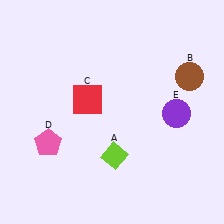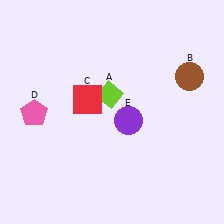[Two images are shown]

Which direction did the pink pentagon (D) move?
The pink pentagon (D) moved up.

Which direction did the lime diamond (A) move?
The lime diamond (A) moved up.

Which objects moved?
The objects that moved are: the lime diamond (A), the pink pentagon (D), the purple circle (E).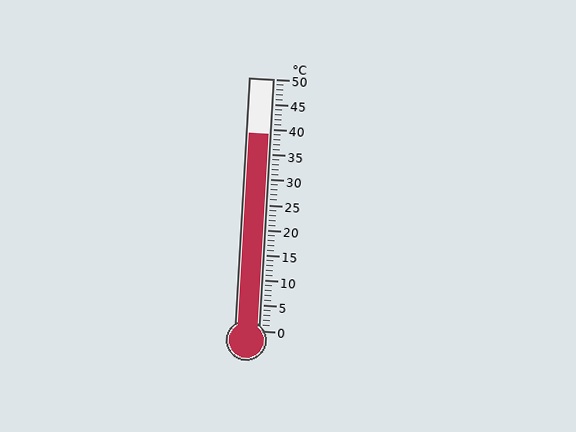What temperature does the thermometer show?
The thermometer shows approximately 39°C.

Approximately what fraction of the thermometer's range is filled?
The thermometer is filled to approximately 80% of its range.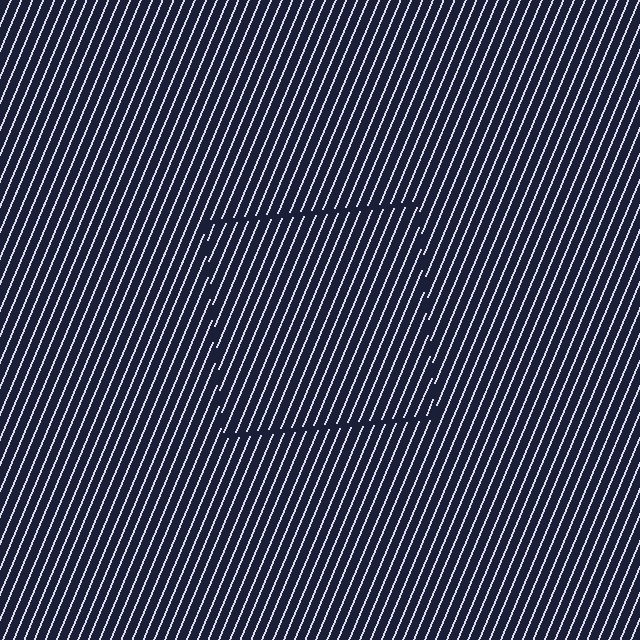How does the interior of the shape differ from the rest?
The interior of the shape contains the same grating, shifted by half a period — the contour is defined by the phase discontinuity where line-ends from the inner and outer gratings abut.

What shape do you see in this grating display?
An illusory square. The interior of the shape contains the same grating, shifted by half a period — the contour is defined by the phase discontinuity where line-ends from the inner and outer gratings abut.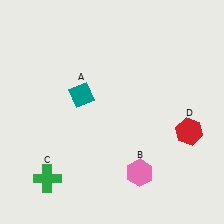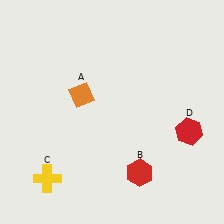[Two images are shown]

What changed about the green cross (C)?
In Image 1, C is green. In Image 2, it changed to yellow.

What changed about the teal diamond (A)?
In Image 1, A is teal. In Image 2, it changed to orange.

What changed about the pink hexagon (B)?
In Image 1, B is pink. In Image 2, it changed to red.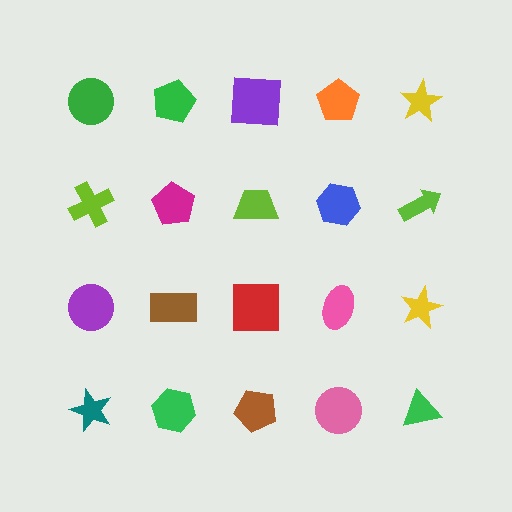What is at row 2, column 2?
A magenta pentagon.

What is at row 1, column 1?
A green circle.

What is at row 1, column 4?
An orange pentagon.